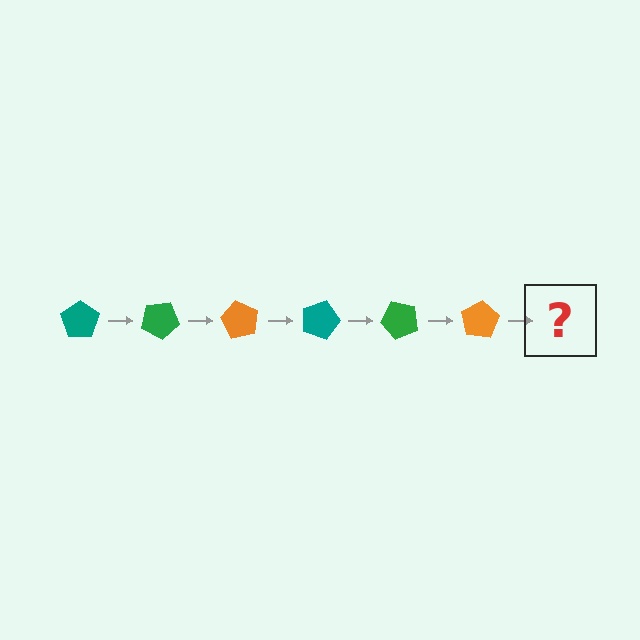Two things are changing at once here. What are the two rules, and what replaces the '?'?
The two rules are that it rotates 30 degrees each step and the color cycles through teal, green, and orange. The '?' should be a teal pentagon, rotated 180 degrees from the start.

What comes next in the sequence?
The next element should be a teal pentagon, rotated 180 degrees from the start.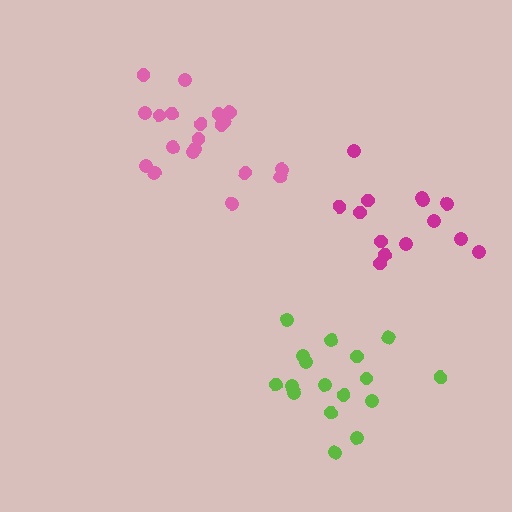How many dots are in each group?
Group 1: 17 dots, Group 2: 20 dots, Group 3: 14 dots (51 total).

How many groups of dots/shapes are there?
There are 3 groups.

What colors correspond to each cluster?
The clusters are colored: lime, pink, magenta.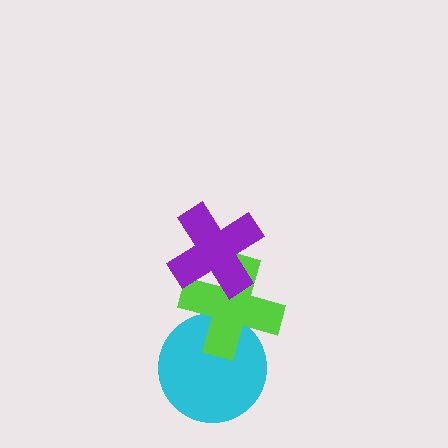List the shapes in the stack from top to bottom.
From top to bottom: the purple cross, the lime cross, the cyan circle.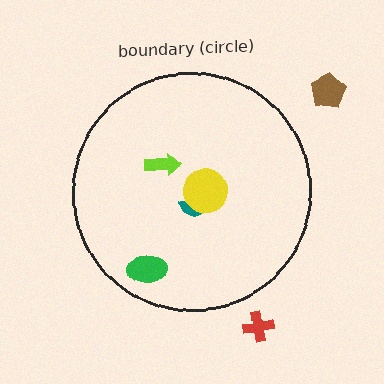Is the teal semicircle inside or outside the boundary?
Inside.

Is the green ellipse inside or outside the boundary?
Inside.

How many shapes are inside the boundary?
4 inside, 2 outside.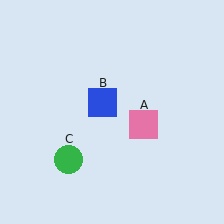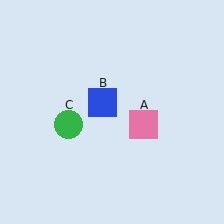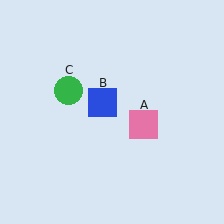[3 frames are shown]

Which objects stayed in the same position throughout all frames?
Pink square (object A) and blue square (object B) remained stationary.